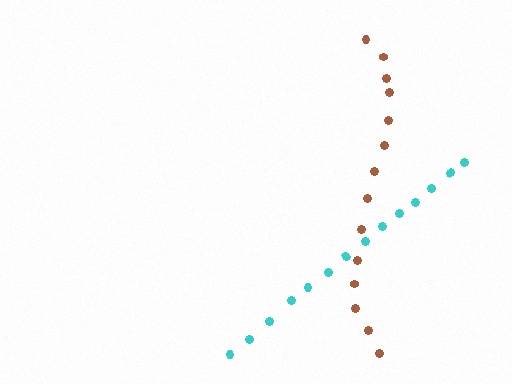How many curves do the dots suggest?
There are 2 distinct paths.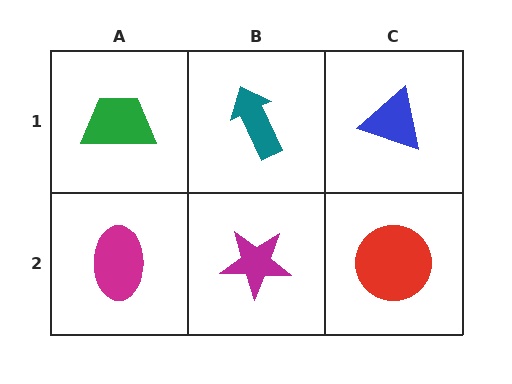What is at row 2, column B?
A magenta star.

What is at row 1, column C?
A blue triangle.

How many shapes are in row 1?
3 shapes.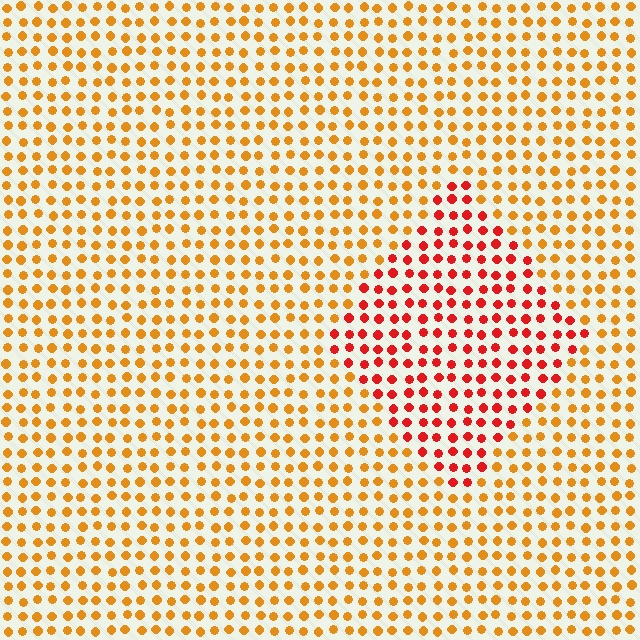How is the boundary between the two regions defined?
The boundary is defined purely by a slight shift in hue (about 37 degrees). Spacing, size, and orientation are identical on both sides.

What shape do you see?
I see a diamond.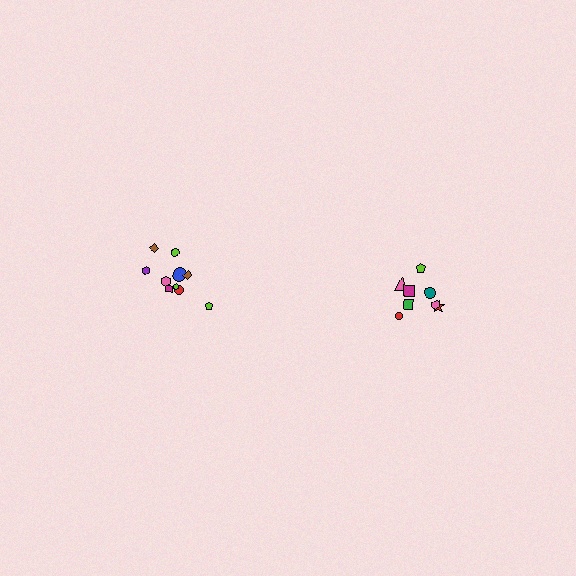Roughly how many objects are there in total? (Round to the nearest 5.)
Roughly 20 objects in total.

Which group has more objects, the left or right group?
The left group.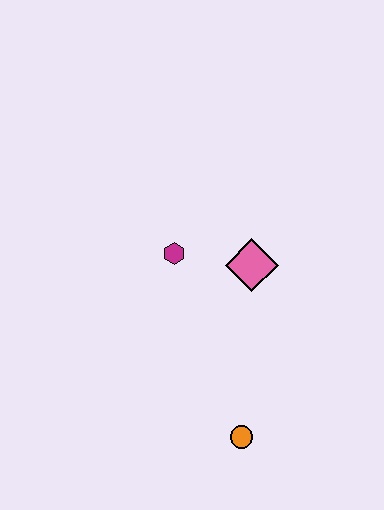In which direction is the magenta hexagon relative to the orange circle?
The magenta hexagon is above the orange circle.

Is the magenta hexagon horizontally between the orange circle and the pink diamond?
No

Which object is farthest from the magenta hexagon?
The orange circle is farthest from the magenta hexagon.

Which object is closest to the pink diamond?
The magenta hexagon is closest to the pink diamond.